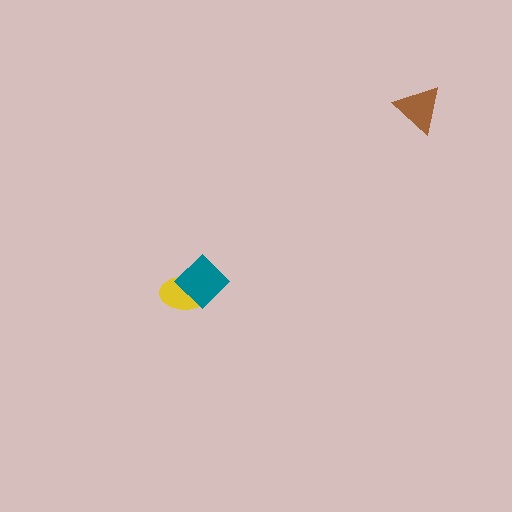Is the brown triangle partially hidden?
No, no other shape covers it.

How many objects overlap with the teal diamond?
1 object overlaps with the teal diamond.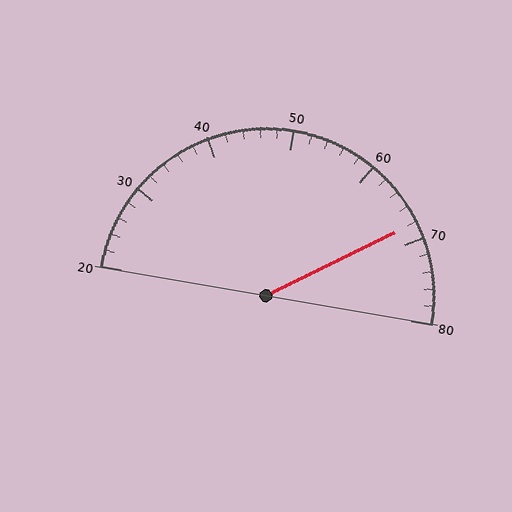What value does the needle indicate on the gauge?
The needle indicates approximately 68.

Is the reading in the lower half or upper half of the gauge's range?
The reading is in the upper half of the range (20 to 80).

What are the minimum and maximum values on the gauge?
The gauge ranges from 20 to 80.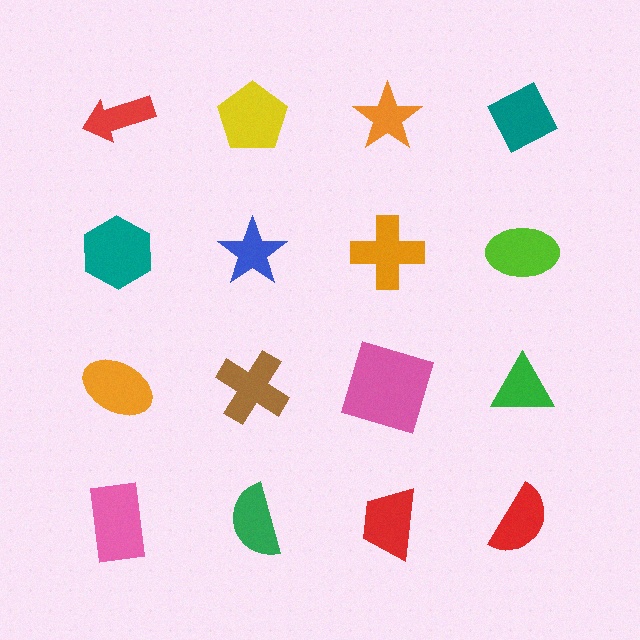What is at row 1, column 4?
A teal diamond.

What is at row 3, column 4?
A green triangle.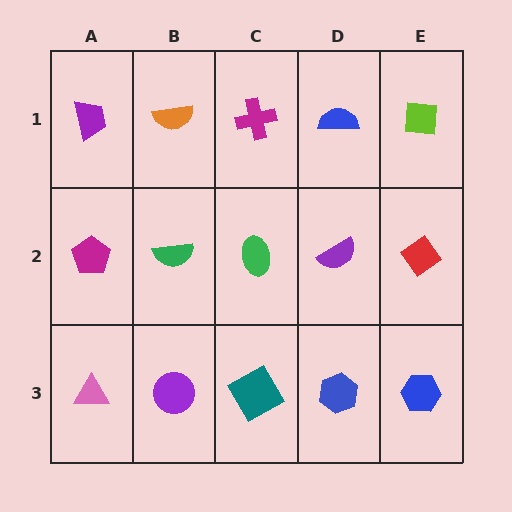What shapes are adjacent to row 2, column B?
An orange semicircle (row 1, column B), a purple circle (row 3, column B), a magenta pentagon (row 2, column A), a green ellipse (row 2, column C).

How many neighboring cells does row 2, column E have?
3.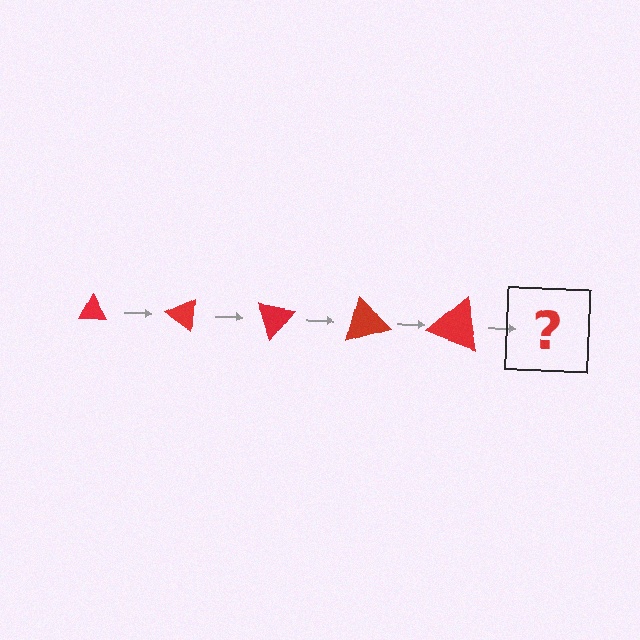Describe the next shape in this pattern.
It should be a triangle, larger than the previous one and rotated 175 degrees from the start.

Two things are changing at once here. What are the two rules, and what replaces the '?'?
The two rules are that the triangle grows larger each step and it rotates 35 degrees each step. The '?' should be a triangle, larger than the previous one and rotated 175 degrees from the start.